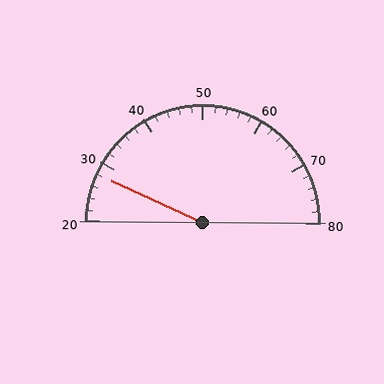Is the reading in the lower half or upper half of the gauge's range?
The reading is in the lower half of the range (20 to 80).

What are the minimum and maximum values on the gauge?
The gauge ranges from 20 to 80.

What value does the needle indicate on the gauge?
The needle indicates approximately 28.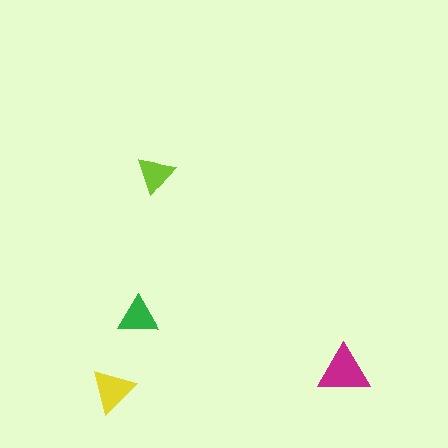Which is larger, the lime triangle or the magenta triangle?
The magenta one.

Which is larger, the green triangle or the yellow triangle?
The yellow one.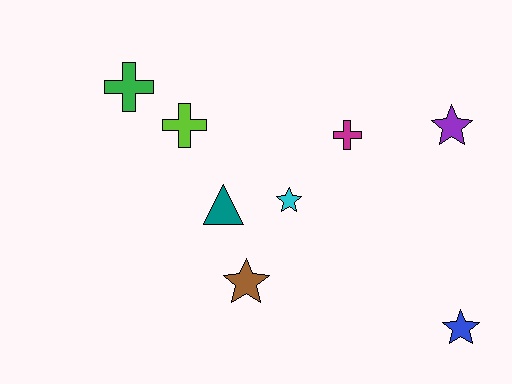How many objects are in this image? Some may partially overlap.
There are 8 objects.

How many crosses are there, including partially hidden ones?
There are 3 crosses.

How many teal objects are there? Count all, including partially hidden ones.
There is 1 teal object.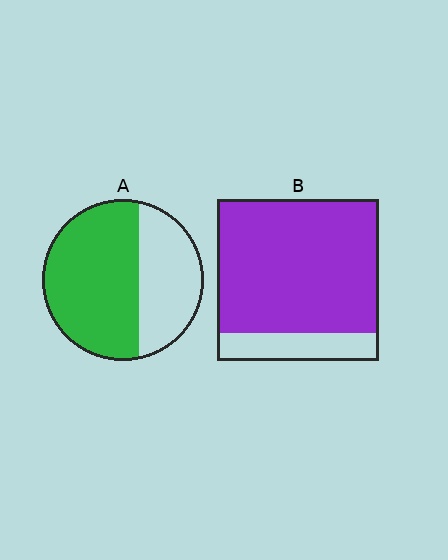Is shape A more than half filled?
Yes.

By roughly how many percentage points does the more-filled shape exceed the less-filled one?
By roughly 20 percentage points (B over A).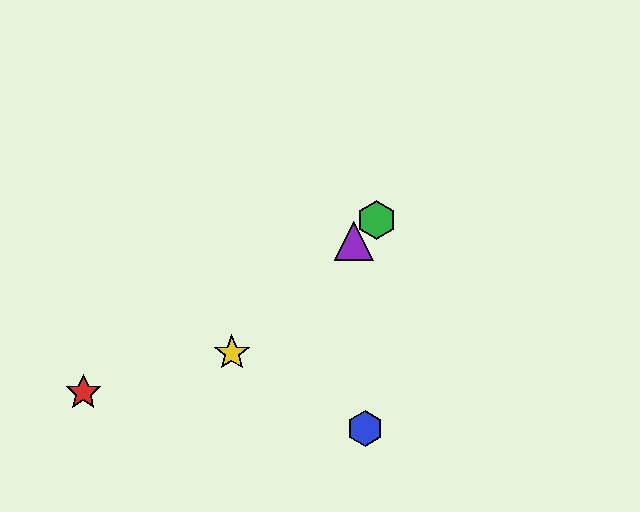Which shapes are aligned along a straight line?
The green hexagon, the yellow star, the purple triangle are aligned along a straight line.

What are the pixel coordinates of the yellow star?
The yellow star is at (232, 353).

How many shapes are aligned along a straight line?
3 shapes (the green hexagon, the yellow star, the purple triangle) are aligned along a straight line.